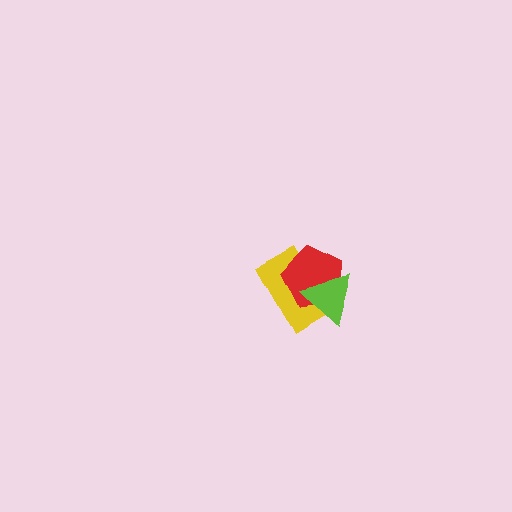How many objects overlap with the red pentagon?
2 objects overlap with the red pentagon.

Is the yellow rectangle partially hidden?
Yes, it is partially covered by another shape.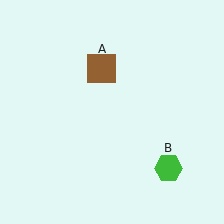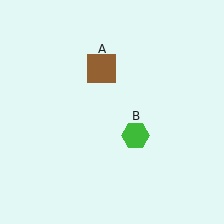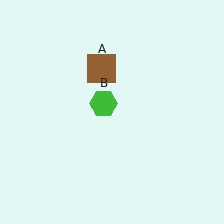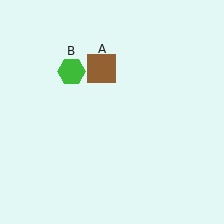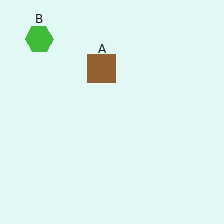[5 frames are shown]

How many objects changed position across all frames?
1 object changed position: green hexagon (object B).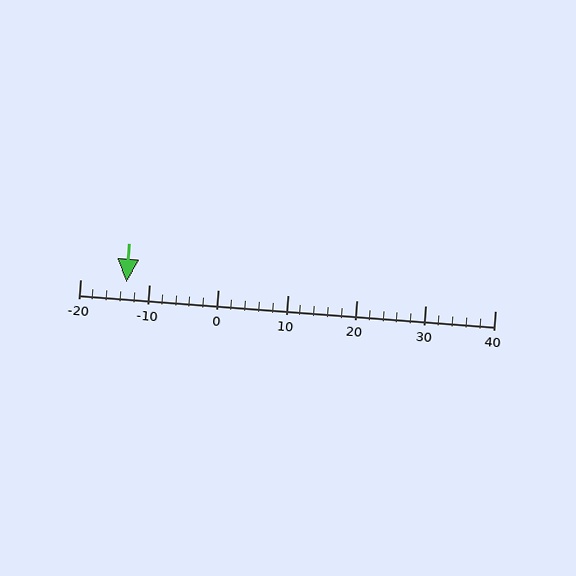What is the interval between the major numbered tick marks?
The major tick marks are spaced 10 units apart.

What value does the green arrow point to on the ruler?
The green arrow points to approximately -13.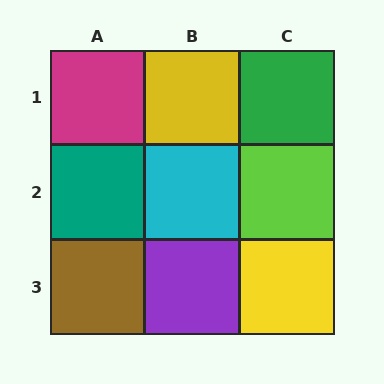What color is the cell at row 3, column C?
Yellow.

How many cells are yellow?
2 cells are yellow.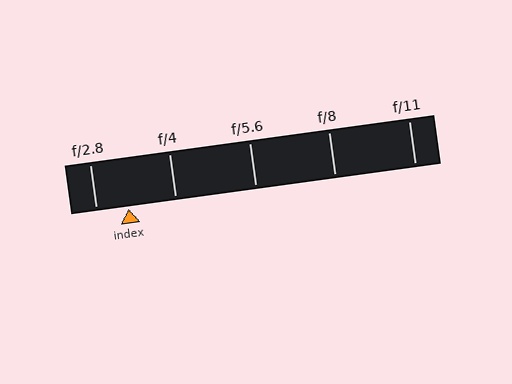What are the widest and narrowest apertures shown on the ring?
The widest aperture shown is f/2.8 and the narrowest is f/11.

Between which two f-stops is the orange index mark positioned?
The index mark is between f/2.8 and f/4.